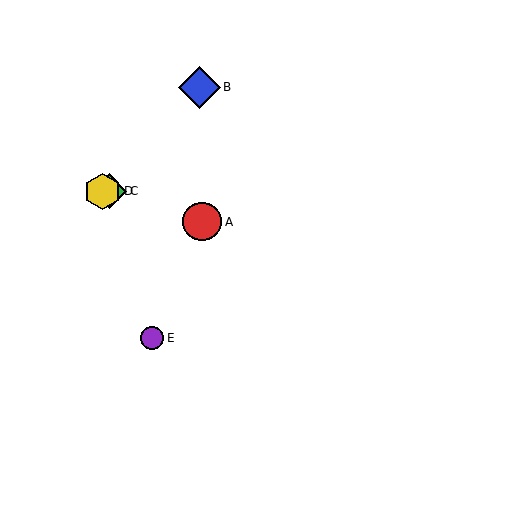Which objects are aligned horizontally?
Objects C, D are aligned horizontally.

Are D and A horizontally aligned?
No, D is at y≈191 and A is at y≈222.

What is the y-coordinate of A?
Object A is at y≈222.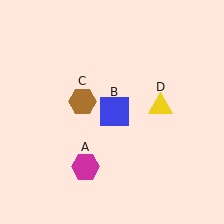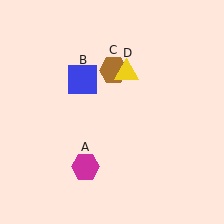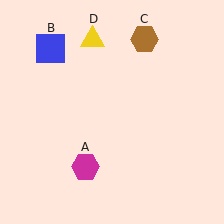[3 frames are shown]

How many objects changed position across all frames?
3 objects changed position: blue square (object B), brown hexagon (object C), yellow triangle (object D).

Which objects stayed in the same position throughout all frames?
Magenta hexagon (object A) remained stationary.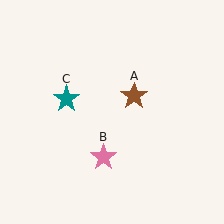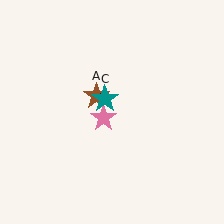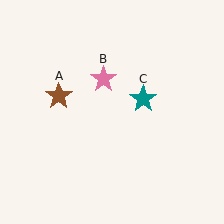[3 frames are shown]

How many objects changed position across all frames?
3 objects changed position: brown star (object A), pink star (object B), teal star (object C).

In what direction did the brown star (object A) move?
The brown star (object A) moved left.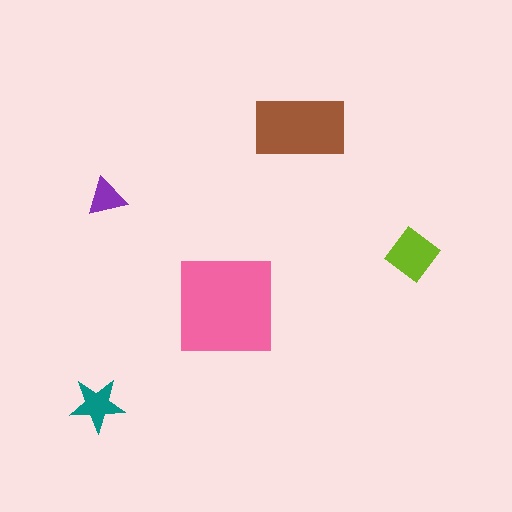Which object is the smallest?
The purple triangle.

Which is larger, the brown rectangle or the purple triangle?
The brown rectangle.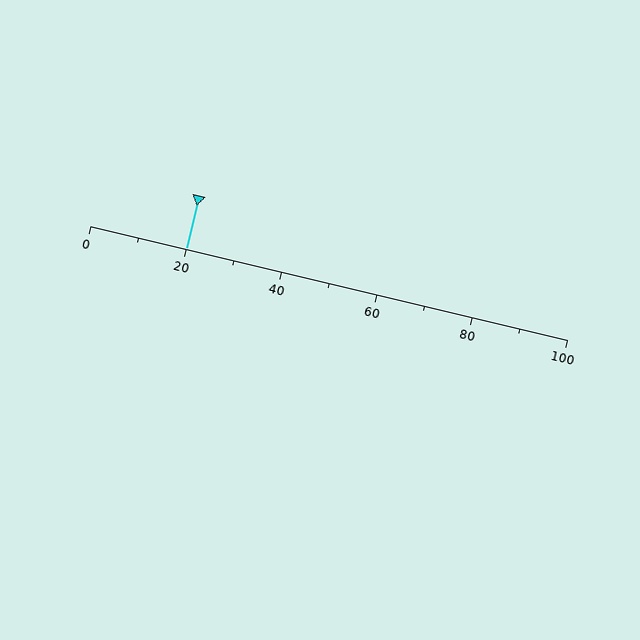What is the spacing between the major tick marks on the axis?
The major ticks are spaced 20 apart.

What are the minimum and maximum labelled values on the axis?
The axis runs from 0 to 100.